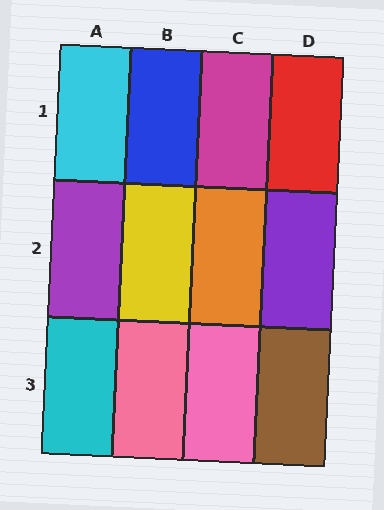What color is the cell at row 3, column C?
Pink.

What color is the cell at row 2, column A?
Purple.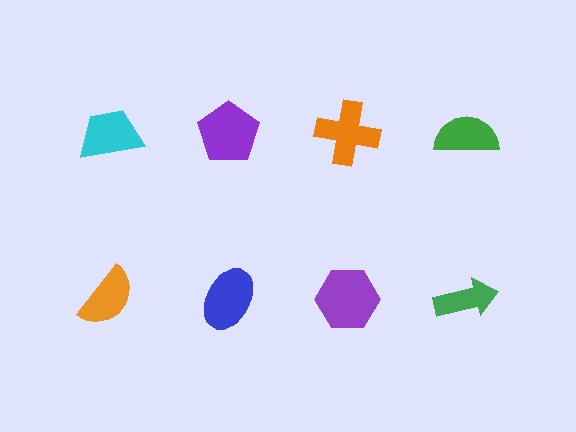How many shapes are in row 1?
4 shapes.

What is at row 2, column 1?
An orange semicircle.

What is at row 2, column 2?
A blue ellipse.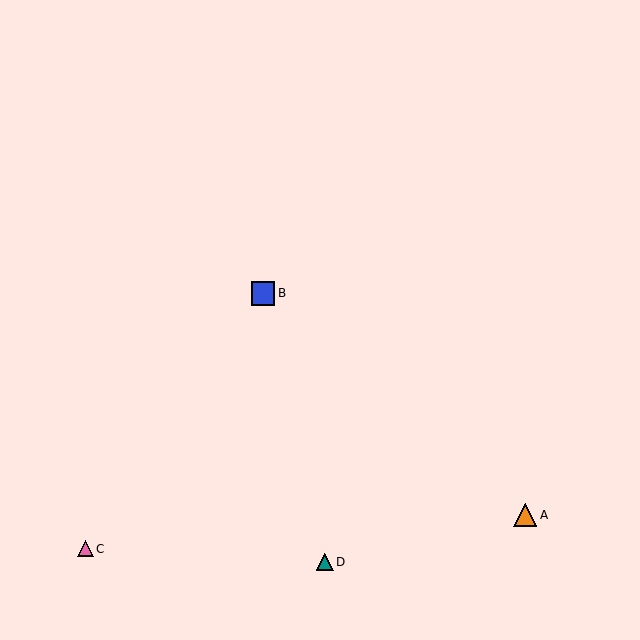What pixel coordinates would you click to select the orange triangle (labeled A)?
Click at (525, 515) to select the orange triangle A.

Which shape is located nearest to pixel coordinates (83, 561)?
The pink triangle (labeled C) at (85, 549) is nearest to that location.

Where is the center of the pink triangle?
The center of the pink triangle is at (85, 549).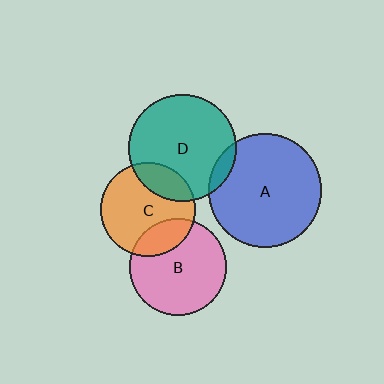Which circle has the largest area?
Circle A (blue).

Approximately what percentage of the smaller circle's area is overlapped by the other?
Approximately 20%.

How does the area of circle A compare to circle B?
Approximately 1.4 times.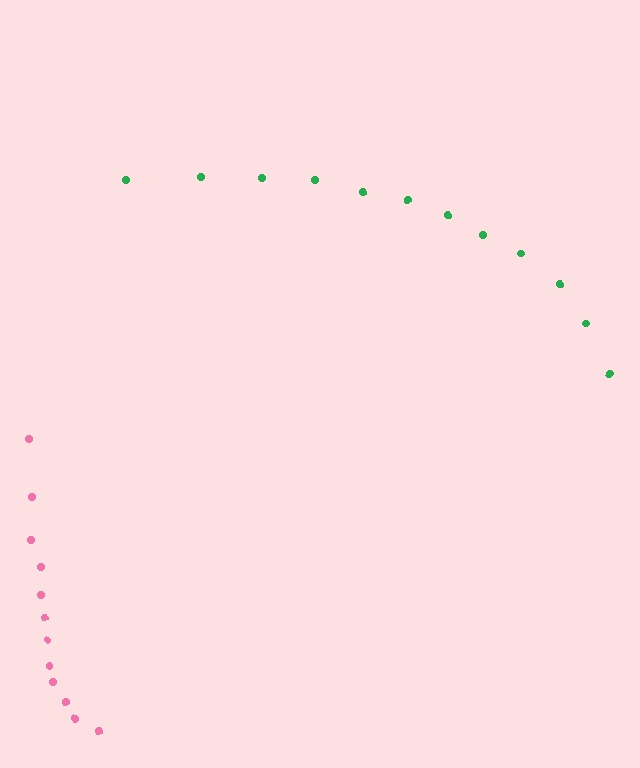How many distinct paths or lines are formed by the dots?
There are 2 distinct paths.